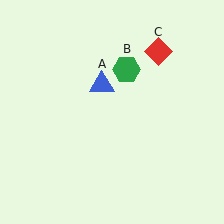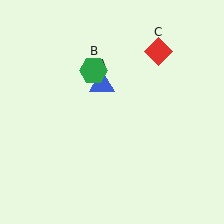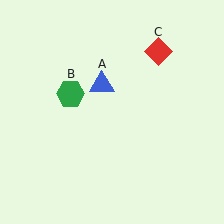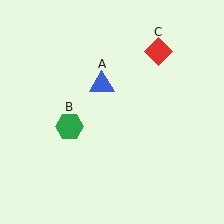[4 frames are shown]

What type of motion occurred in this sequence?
The green hexagon (object B) rotated counterclockwise around the center of the scene.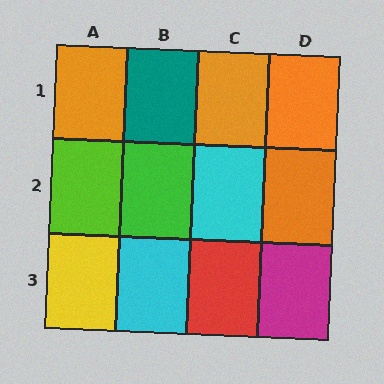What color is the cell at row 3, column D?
Magenta.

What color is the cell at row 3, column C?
Red.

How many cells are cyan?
2 cells are cyan.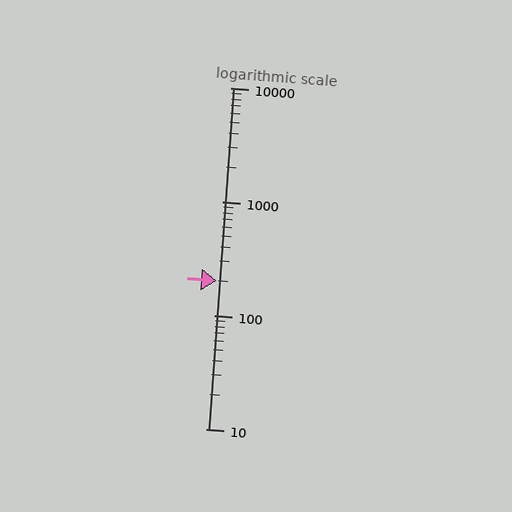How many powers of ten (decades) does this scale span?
The scale spans 3 decades, from 10 to 10000.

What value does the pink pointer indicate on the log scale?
The pointer indicates approximately 200.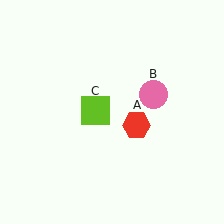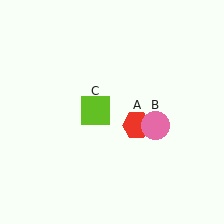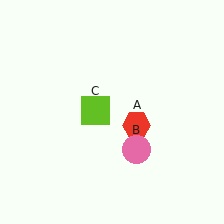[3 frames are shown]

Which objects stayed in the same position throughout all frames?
Red hexagon (object A) and lime square (object C) remained stationary.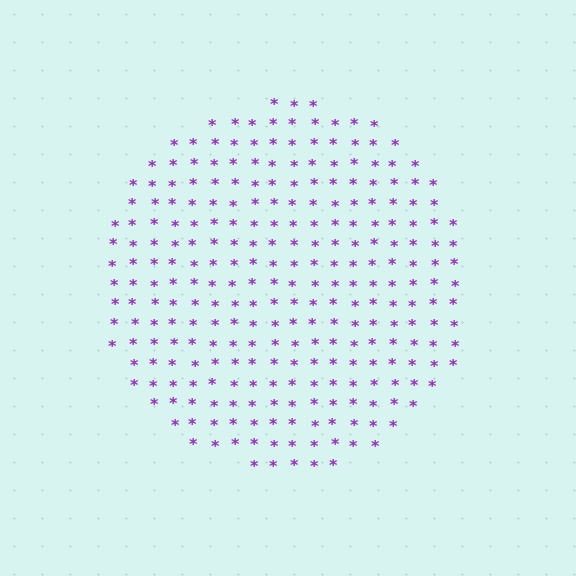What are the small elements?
The small elements are asterisks.